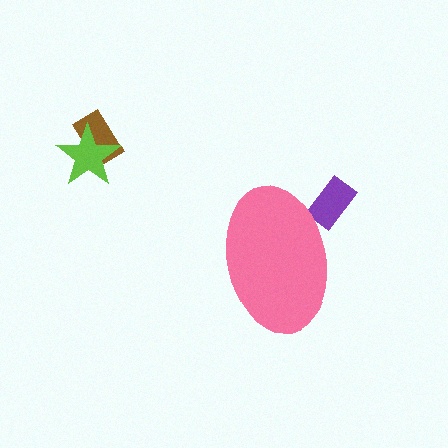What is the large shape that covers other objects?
A pink ellipse.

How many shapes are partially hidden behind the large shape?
1 shape is partially hidden.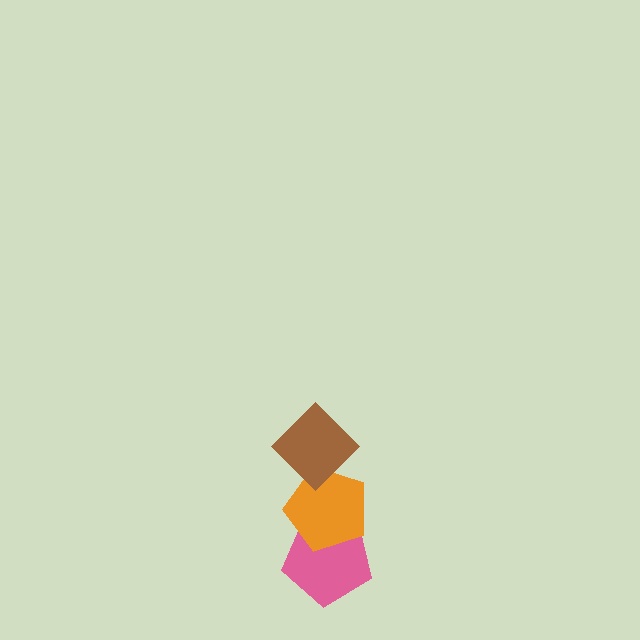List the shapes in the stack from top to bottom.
From top to bottom: the brown diamond, the orange pentagon, the pink pentagon.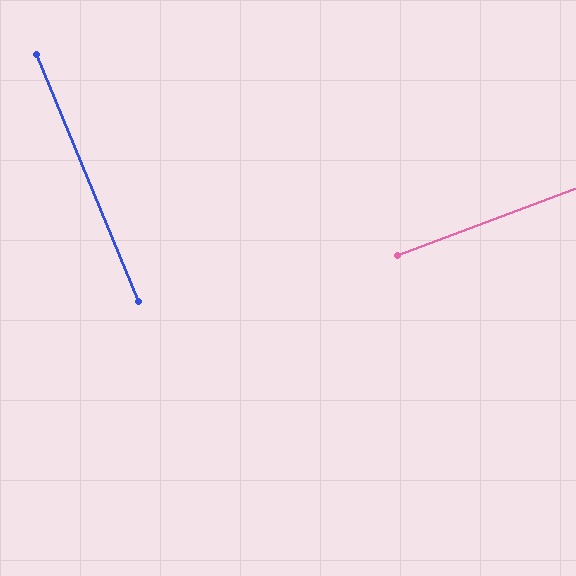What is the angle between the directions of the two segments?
Approximately 88 degrees.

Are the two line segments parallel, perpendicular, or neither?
Perpendicular — they meet at approximately 88°.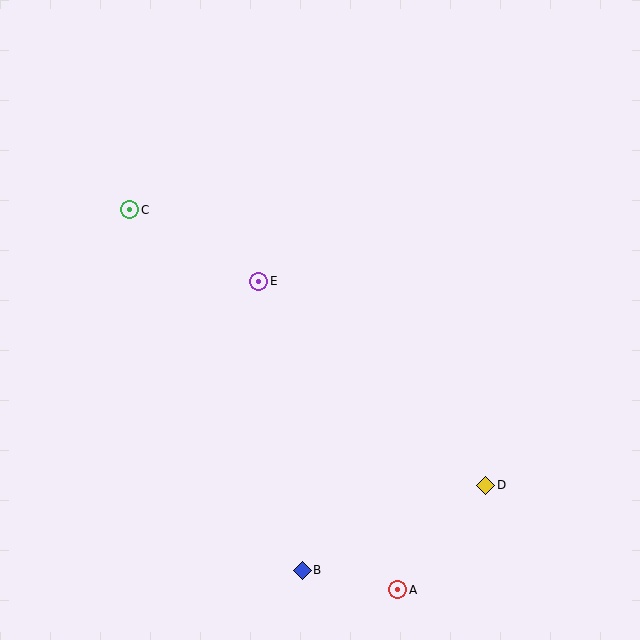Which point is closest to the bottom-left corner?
Point B is closest to the bottom-left corner.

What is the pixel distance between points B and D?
The distance between B and D is 202 pixels.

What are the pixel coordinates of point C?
Point C is at (130, 210).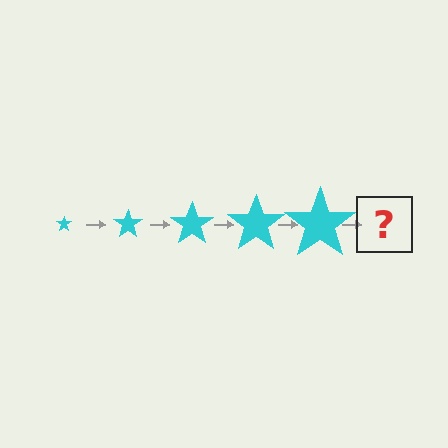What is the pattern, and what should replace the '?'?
The pattern is that the star gets progressively larger each step. The '?' should be a cyan star, larger than the previous one.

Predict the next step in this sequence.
The next step is a cyan star, larger than the previous one.